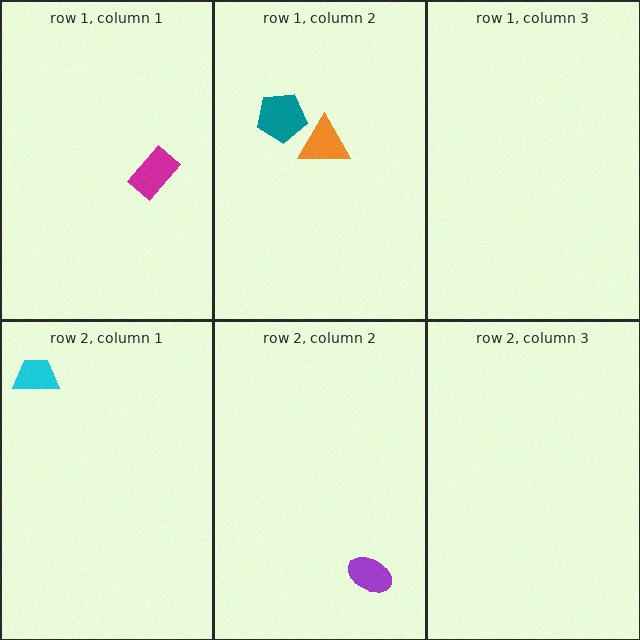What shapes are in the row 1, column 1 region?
The magenta rectangle.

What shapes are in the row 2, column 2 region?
The purple ellipse.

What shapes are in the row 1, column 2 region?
The orange triangle, the teal pentagon.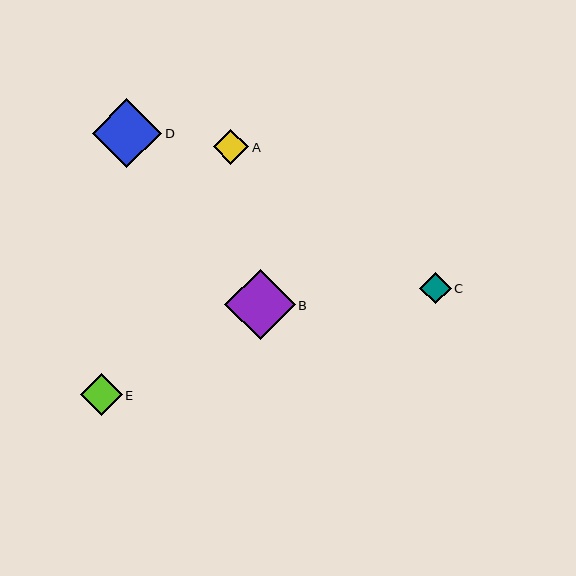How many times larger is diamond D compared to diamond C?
Diamond D is approximately 2.2 times the size of diamond C.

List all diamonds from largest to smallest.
From largest to smallest: B, D, E, A, C.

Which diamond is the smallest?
Diamond C is the smallest with a size of approximately 31 pixels.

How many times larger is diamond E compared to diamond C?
Diamond E is approximately 1.3 times the size of diamond C.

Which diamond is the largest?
Diamond B is the largest with a size of approximately 70 pixels.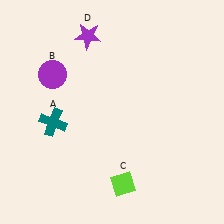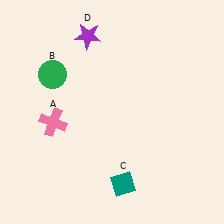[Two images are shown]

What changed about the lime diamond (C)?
In Image 1, C is lime. In Image 2, it changed to teal.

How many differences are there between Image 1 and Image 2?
There are 3 differences between the two images.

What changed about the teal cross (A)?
In Image 1, A is teal. In Image 2, it changed to pink.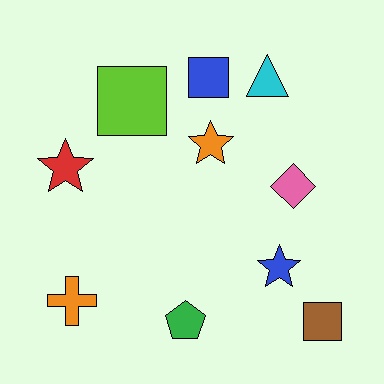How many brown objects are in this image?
There is 1 brown object.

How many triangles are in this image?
There is 1 triangle.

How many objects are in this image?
There are 10 objects.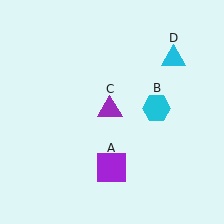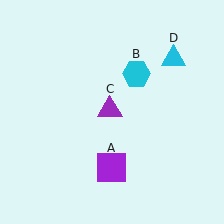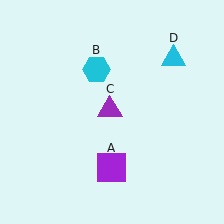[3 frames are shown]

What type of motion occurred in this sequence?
The cyan hexagon (object B) rotated counterclockwise around the center of the scene.